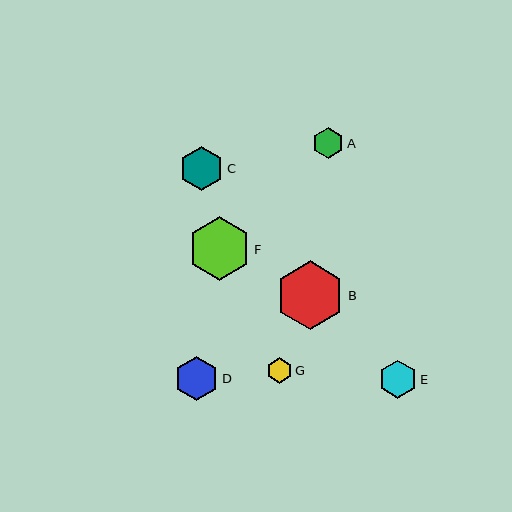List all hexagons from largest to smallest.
From largest to smallest: B, F, D, C, E, A, G.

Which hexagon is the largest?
Hexagon B is the largest with a size of approximately 69 pixels.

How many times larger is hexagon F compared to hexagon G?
Hexagon F is approximately 2.5 times the size of hexagon G.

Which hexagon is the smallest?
Hexagon G is the smallest with a size of approximately 25 pixels.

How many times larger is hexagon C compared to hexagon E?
Hexagon C is approximately 1.2 times the size of hexagon E.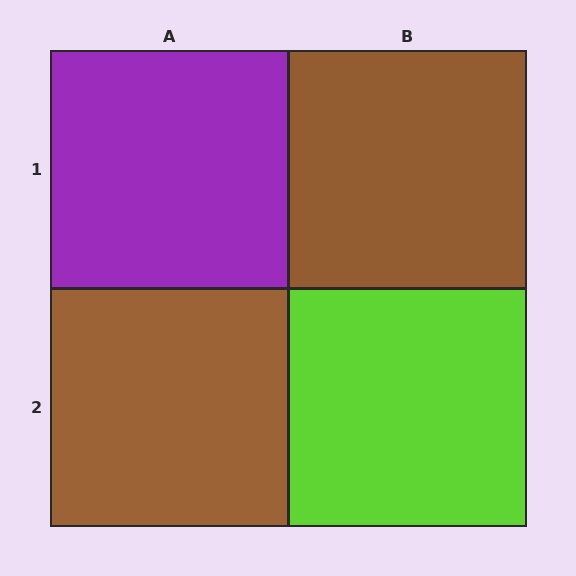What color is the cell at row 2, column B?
Lime.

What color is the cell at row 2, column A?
Brown.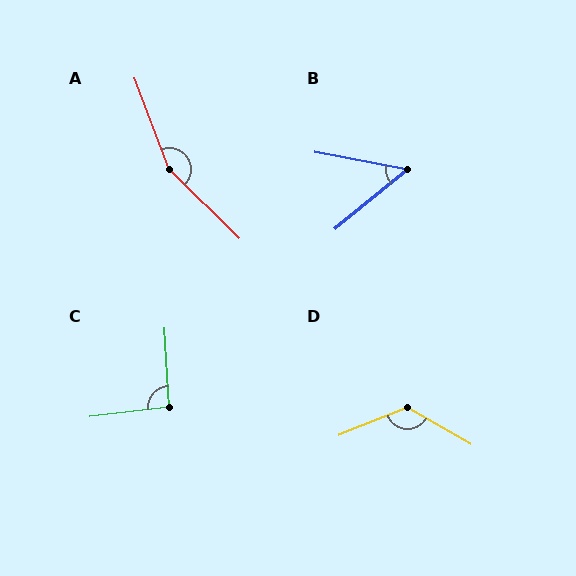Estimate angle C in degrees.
Approximately 93 degrees.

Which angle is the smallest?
B, at approximately 50 degrees.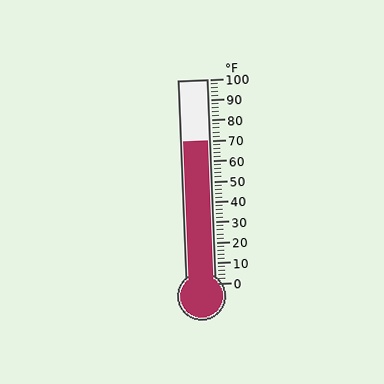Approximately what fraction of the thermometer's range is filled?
The thermometer is filled to approximately 70% of its range.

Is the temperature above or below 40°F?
The temperature is above 40°F.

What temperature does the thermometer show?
The thermometer shows approximately 70°F.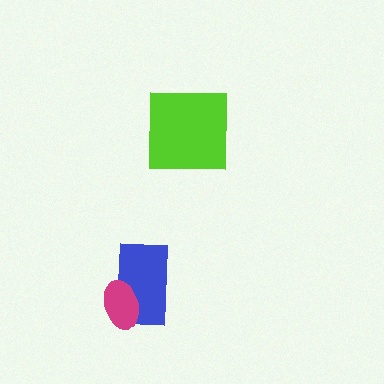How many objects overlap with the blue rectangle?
1 object overlaps with the blue rectangle.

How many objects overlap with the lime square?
0 objects overlap with the lime square.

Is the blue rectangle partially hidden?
Yes, it is partially covered by another shape.